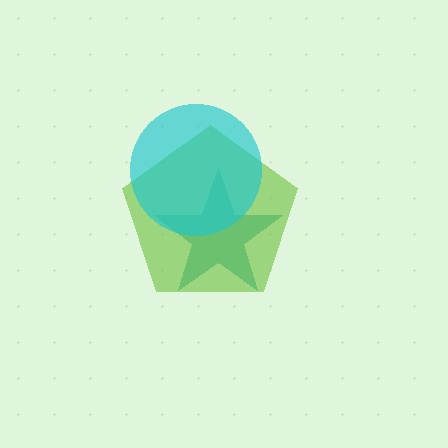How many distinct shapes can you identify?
There are 3 distinct shapes: a teal star, a lime pentagon, a cyan circle.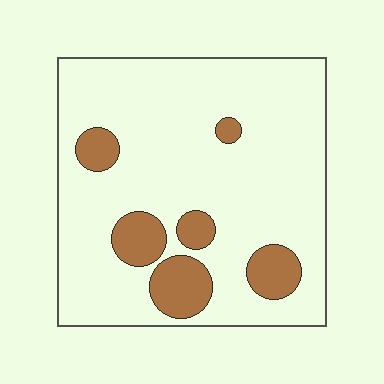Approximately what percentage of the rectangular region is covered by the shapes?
Approximately 15%.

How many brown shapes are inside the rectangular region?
6.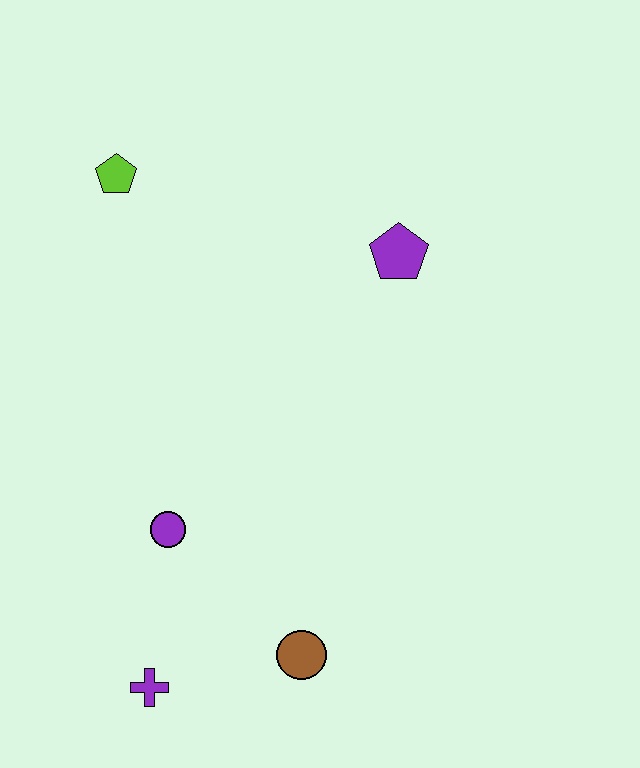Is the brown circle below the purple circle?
Yes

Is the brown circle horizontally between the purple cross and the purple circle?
No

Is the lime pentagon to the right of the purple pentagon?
No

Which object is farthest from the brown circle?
The lime pentagon is farthest from the brown circle.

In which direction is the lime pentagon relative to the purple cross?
The lime pentagon is above the purple cross.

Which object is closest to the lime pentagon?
The purple pentagon is closest to the lime pentagon.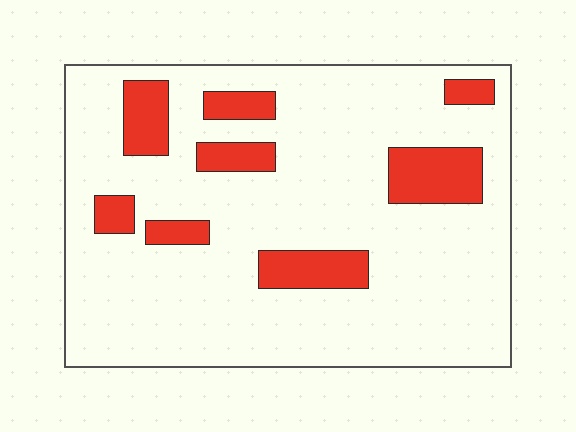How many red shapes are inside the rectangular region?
8.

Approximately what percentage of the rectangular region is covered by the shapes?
Approximately 15%.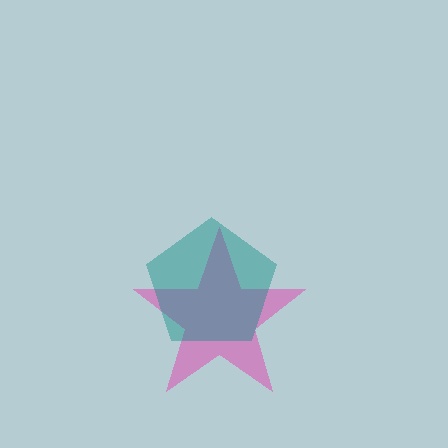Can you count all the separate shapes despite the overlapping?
Yes, there are 2 separate shapes.